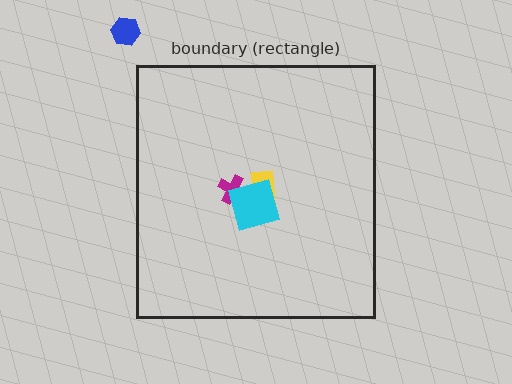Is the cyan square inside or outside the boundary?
Inside.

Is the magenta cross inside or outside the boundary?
Inside.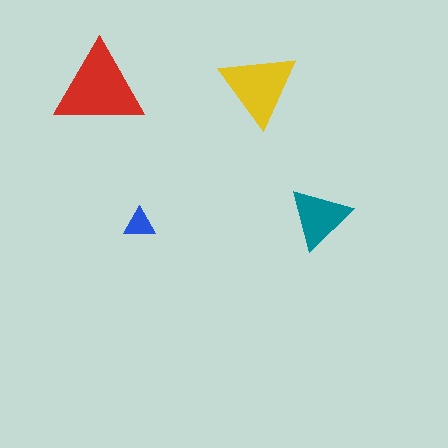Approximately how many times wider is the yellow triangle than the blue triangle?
About 2.5 times wider.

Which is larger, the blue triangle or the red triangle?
The red one.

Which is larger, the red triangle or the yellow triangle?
The red one.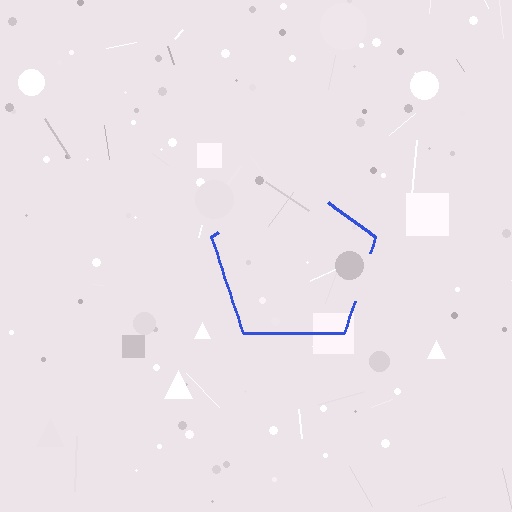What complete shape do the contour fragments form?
The contour fragments form a pentagon.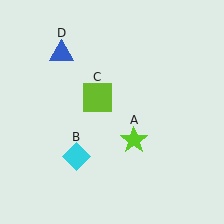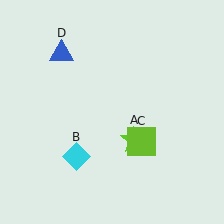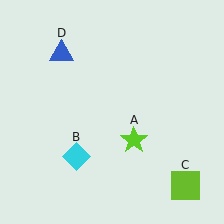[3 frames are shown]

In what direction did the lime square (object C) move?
The lime square (object C) moved down and to the right.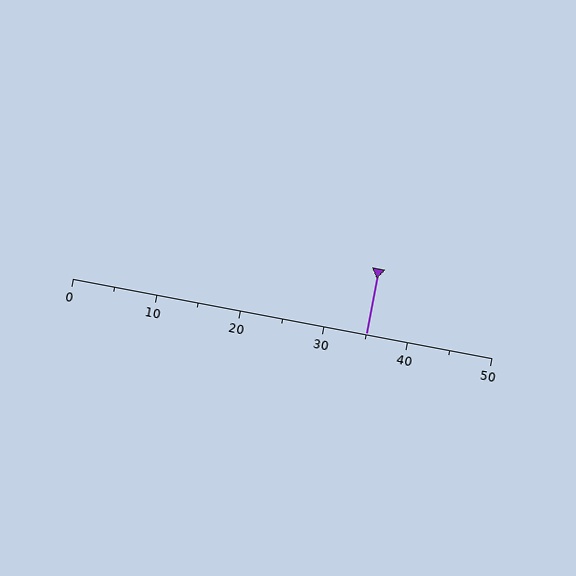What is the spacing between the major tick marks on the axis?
The major ticks are spaced 10 apart.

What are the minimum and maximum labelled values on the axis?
The axis runs from 0 to 50.